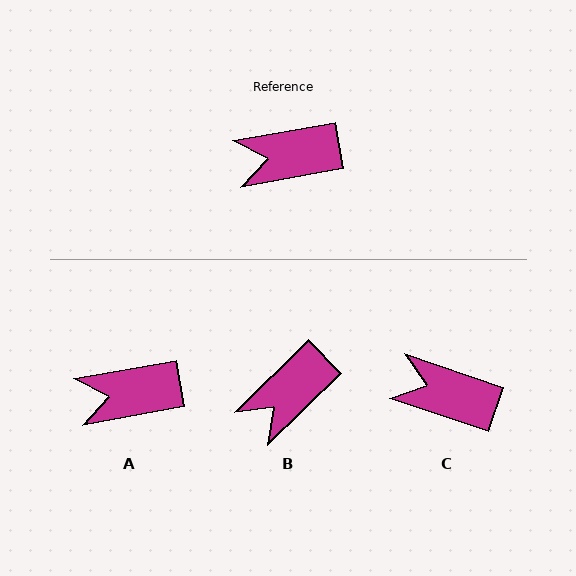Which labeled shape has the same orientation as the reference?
A.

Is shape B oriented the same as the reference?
No, it is off by about 34 degrees.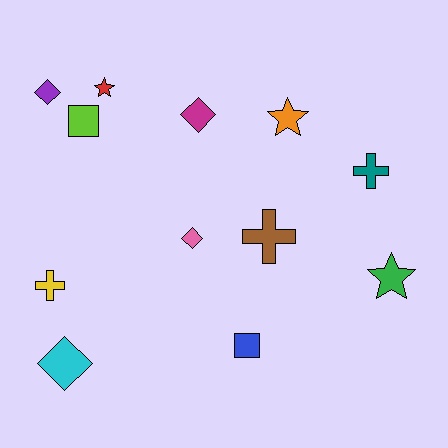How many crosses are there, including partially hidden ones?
There are 3 crosses.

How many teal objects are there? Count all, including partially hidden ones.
There is 1 teal object.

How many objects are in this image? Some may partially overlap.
There are 12 objects.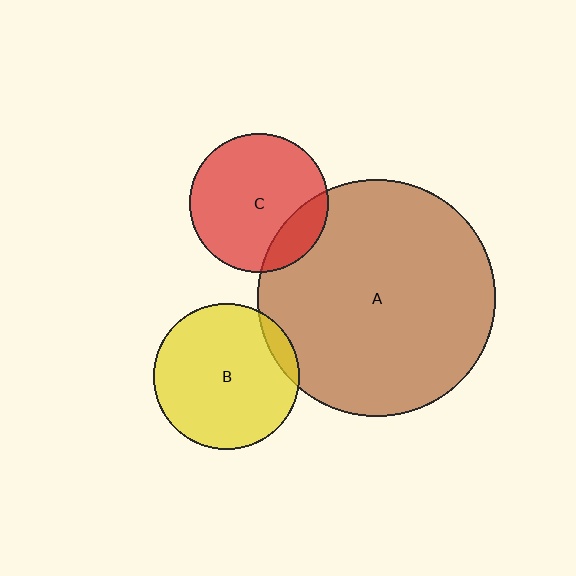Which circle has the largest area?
Circle A (brown).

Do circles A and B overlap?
Yes.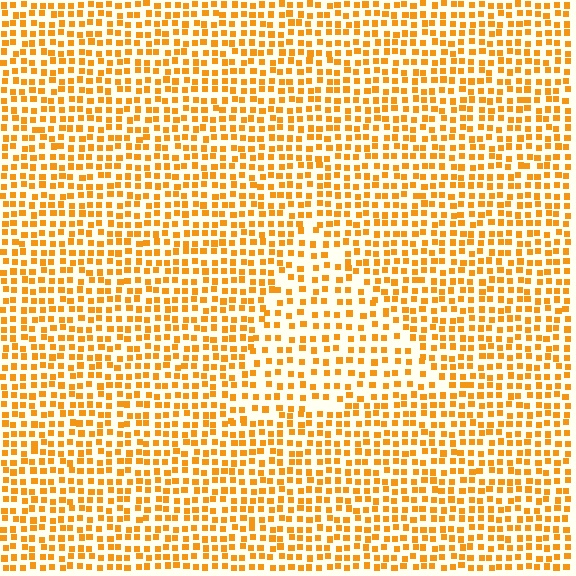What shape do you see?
I see a triangle.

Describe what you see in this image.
The image contains small orange elements arranged at two different densities. A triangle-shaped region is visible where the elements are less densely packed than the surrounding area.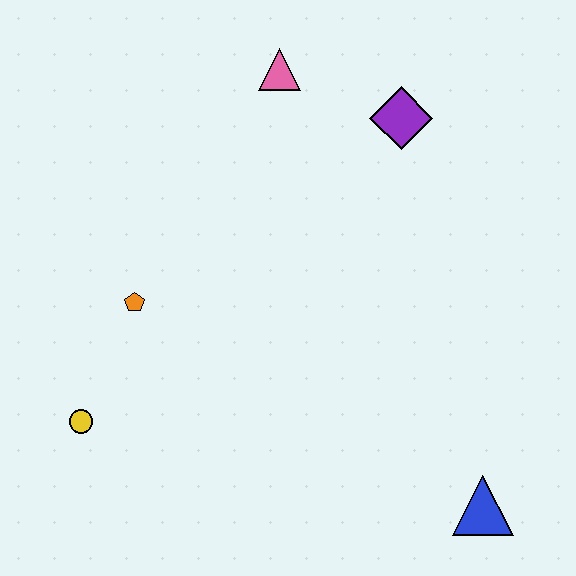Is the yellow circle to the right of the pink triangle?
No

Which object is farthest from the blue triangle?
The pink triangle is farthest from the blue triangle.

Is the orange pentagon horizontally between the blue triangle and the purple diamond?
No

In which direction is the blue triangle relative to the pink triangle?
The blue triangle is below the pink triangle.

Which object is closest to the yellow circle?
The orange pentagon is closest to the yellow circle.